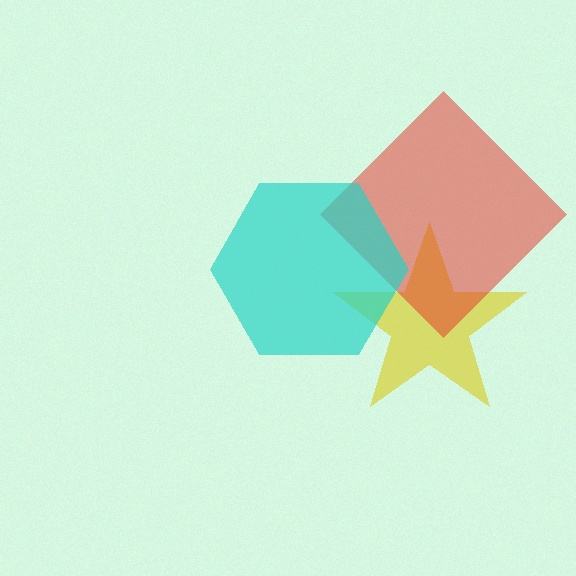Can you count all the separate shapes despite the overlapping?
Yes, there are 3 separate shapes.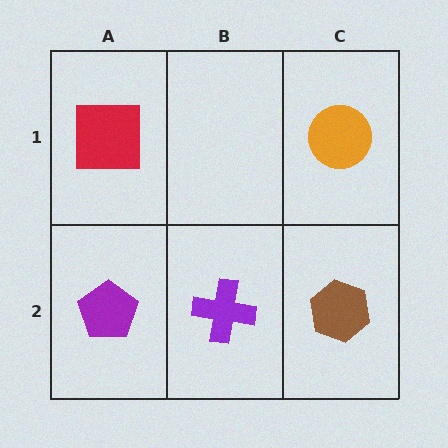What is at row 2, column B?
A purple cross.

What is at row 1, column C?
An orange circle.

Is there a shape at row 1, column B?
No, that cell is empty.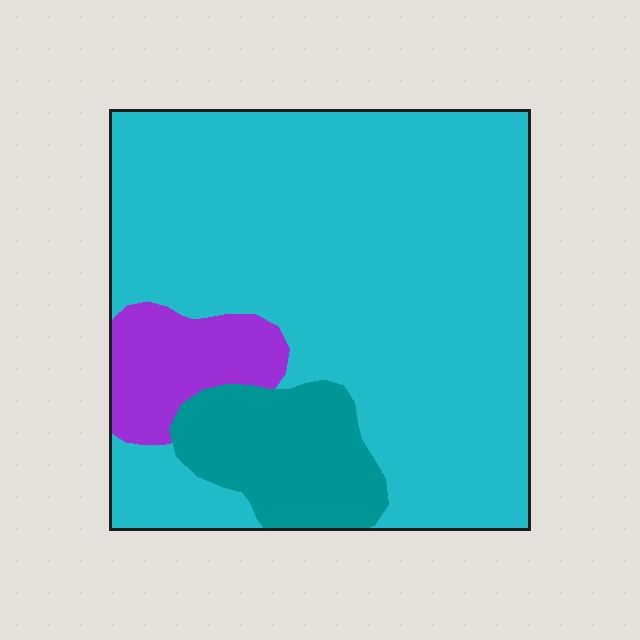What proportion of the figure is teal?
Teal takes up less than a quarter of the figure.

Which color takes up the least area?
Purple, at roughly 10%.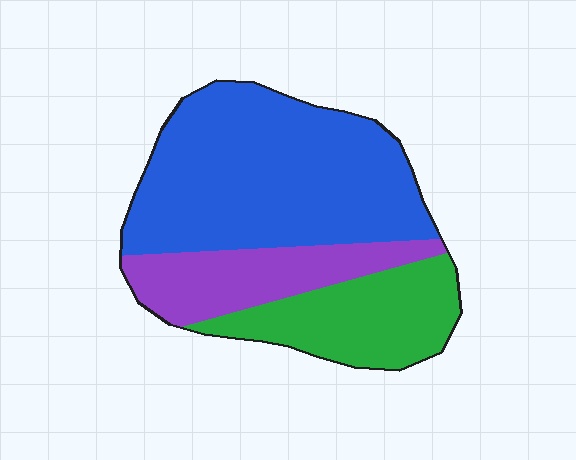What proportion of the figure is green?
Green takes up less than a quarter of the figure.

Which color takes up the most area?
Blue, at roughly 55%.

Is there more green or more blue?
Blue.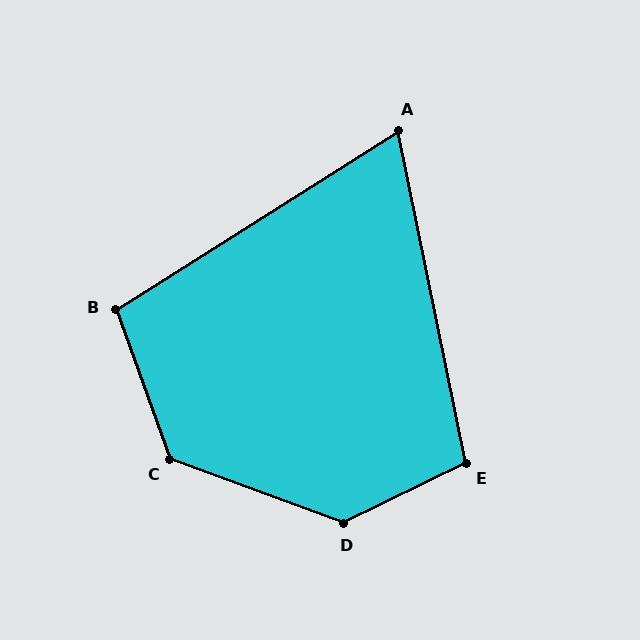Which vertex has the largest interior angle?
D, at approximately 134 degrees.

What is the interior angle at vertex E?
Approximately 105 degrees (obtuse).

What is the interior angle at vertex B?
Approximately 102 degrees (obtuse).